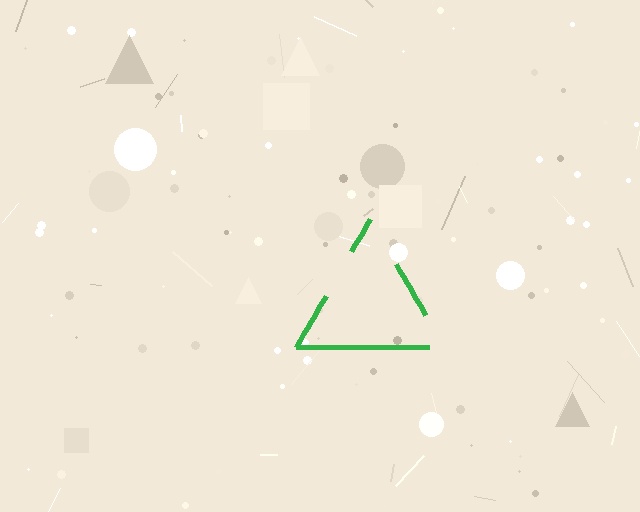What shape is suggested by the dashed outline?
The dashed outline suggests a triangle.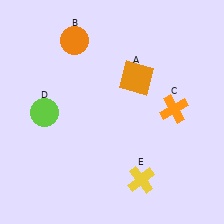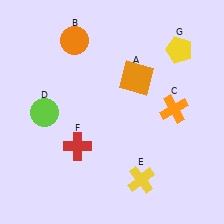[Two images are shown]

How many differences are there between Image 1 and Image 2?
There are 2 differences between the two images.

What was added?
A red cross (F), a yellow pentagon (G) were added in Image 2.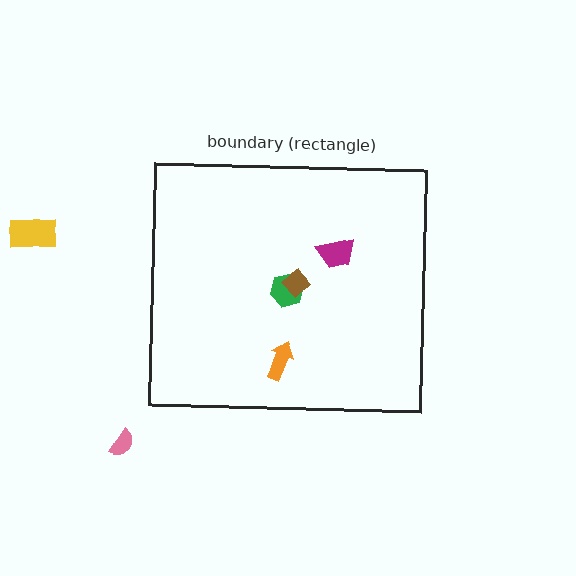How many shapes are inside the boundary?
4 inside, 2 outside.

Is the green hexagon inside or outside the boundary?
Inside.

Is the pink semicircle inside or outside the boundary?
Outside.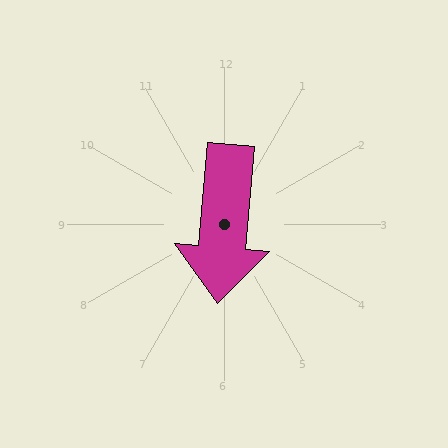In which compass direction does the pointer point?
South.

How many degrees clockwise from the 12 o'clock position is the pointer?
Approximately 185 degrees.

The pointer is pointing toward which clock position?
Roughly 6 o'clock.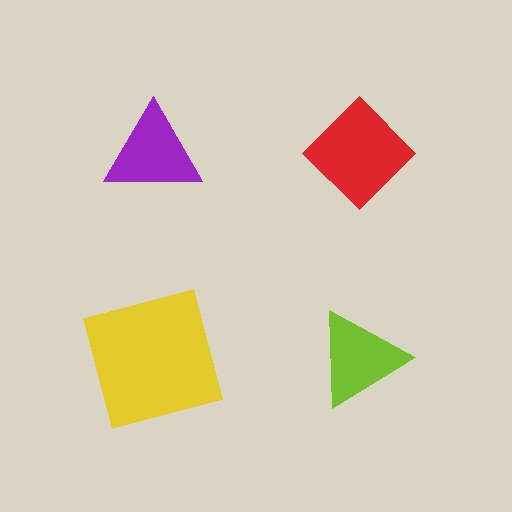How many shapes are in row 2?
2 shapes.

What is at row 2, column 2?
A lime triangle.